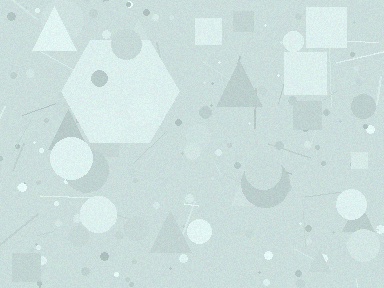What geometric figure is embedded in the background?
A hexagon is embedded in the background.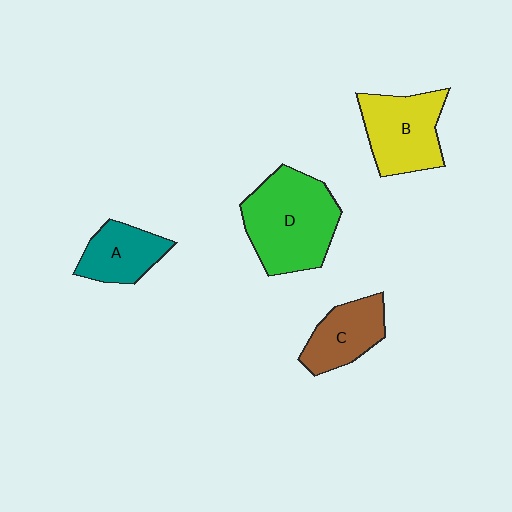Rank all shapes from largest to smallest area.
From largest to smallest: D (green), B (yellow), C (brown), A (teal).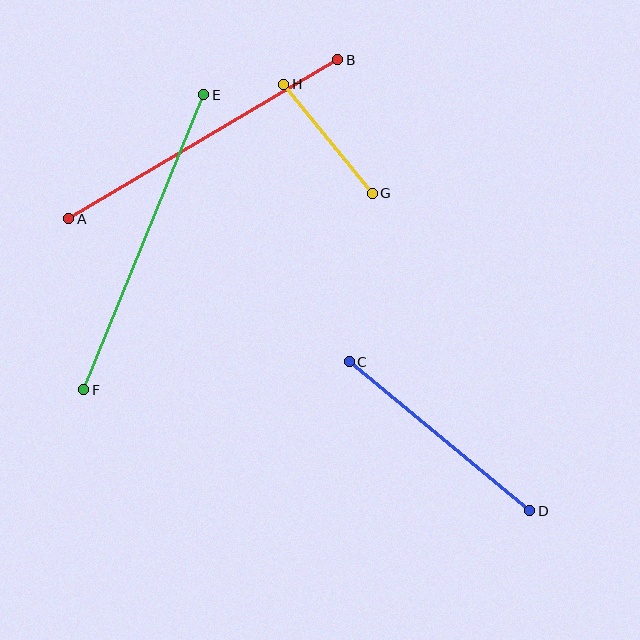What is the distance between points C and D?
The distance is approximately 234 pixels.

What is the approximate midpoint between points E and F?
The midpoint is at approximately (144, 242) pixels.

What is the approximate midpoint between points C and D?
The midpoint is at approximately (440, 436) pixels.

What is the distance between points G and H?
The distance is approximately 141 pixels.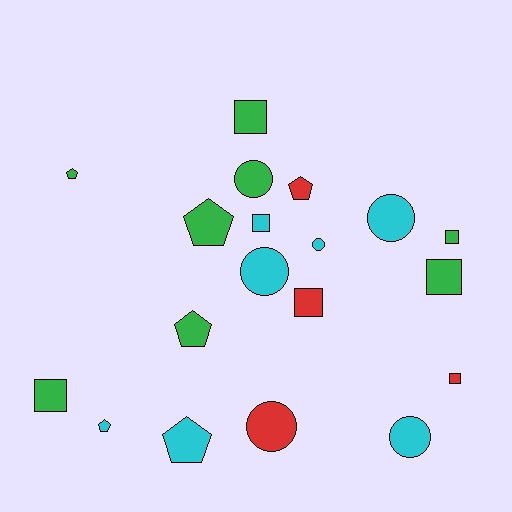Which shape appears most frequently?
Square, with 7 objects.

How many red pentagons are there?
There is 1 red pentagon.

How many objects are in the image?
There are 19 objects.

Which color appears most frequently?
Green, with 8 objects.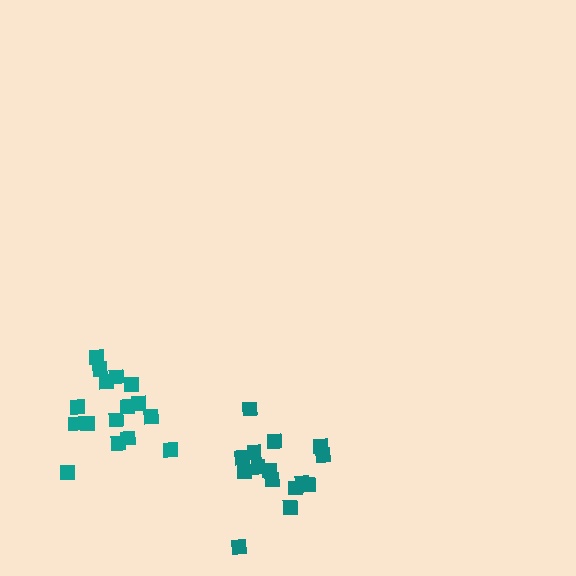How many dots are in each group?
Group 1: 17 dots, Group 2: 15 dots (32 total).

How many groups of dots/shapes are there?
There are 2 groups.